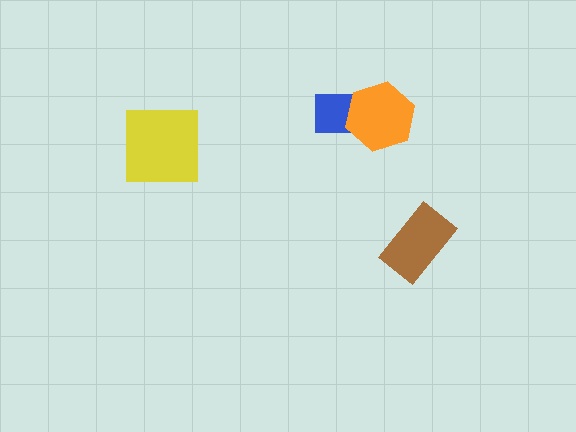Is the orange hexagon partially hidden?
No, no other shape covers it.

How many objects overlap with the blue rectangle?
1 object overlaps with the blue rectangle.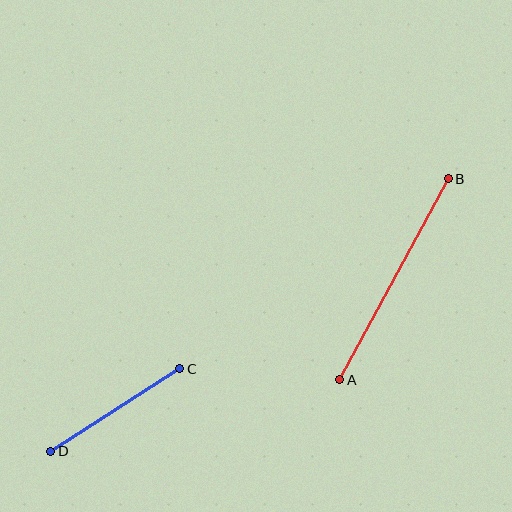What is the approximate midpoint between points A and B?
The midpoint is at approximately (394, 279) pixels.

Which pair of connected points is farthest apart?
Points A and B are farthest apart.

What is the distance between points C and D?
The distance is approximately 153 pixels.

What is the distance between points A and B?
The distance is approximately 229 pixels.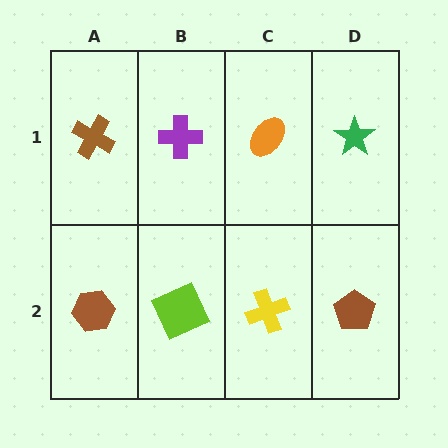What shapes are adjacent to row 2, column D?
A green star (row 1, column D), a yellow cross (row 2, column C).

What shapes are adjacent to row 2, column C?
An orange ellipse (row 1, column C), a lime square (row 2, column B), a brown pentagon (row 2, column D).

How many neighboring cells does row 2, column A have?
2.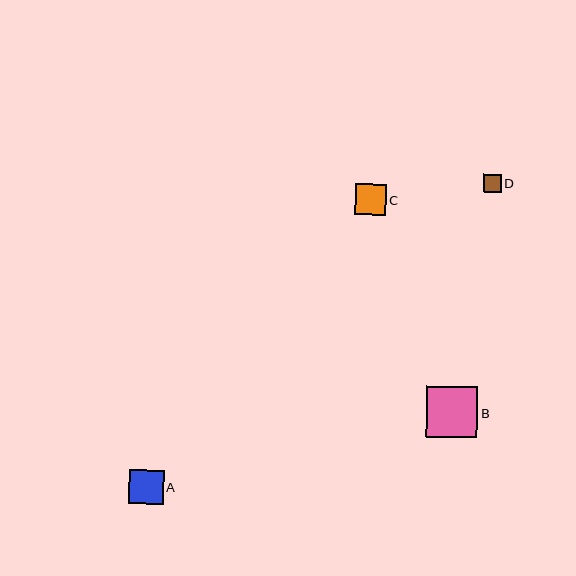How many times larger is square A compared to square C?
Square A is approximately 1.1 times the size of square C.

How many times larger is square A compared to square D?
Square A is approximately 1.9 times the size of square D.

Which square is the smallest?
Square D is the smallest with a size of approximately 18 pixels.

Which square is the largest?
Square B is the largest with a size of approximately 51 pixels.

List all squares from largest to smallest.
From largest to smallest: B, A, C, D.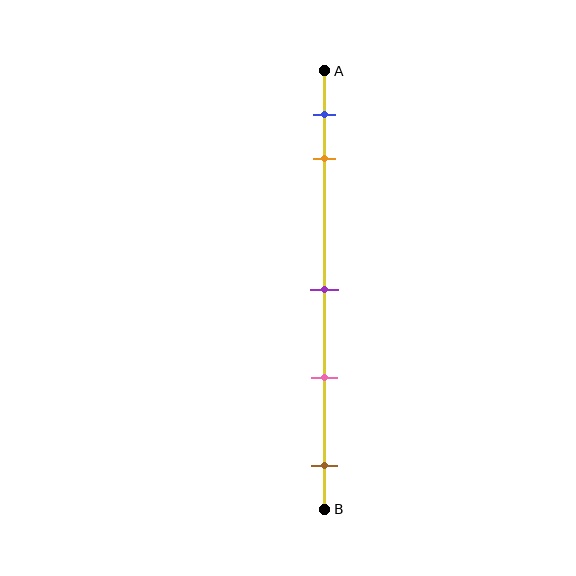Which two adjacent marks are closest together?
The blue and orange marks are the closest adjacent pair.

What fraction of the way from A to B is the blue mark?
The blue mark is approximately 10% (0.1) of the way from A to B.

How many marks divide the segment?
There are 5 marks dividing the segment.